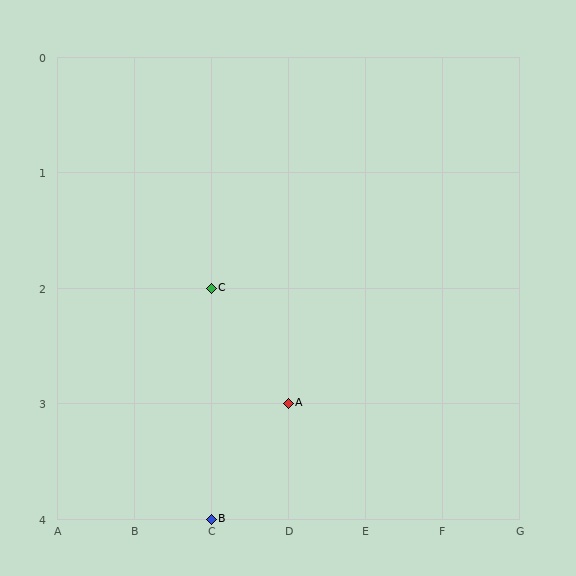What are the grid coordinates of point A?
Point A is at grid coordinates (D, 3).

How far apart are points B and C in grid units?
Points B and C are 2 rows apart.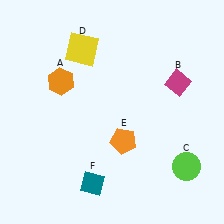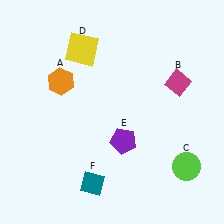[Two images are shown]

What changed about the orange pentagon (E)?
In Image 1, E is orange. In Image 2, it changed to purple.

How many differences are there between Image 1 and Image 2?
There is 1 difference between the two images.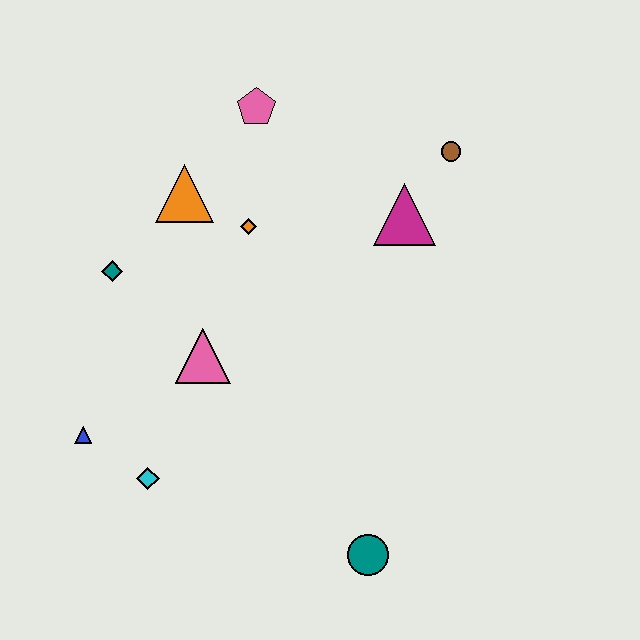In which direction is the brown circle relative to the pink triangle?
The brown circle is to the right of the pink triangle.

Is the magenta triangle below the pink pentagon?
Yes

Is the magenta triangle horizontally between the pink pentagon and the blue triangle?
No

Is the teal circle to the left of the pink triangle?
No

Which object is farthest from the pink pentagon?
The teal circle is farthest from the pink pentagon.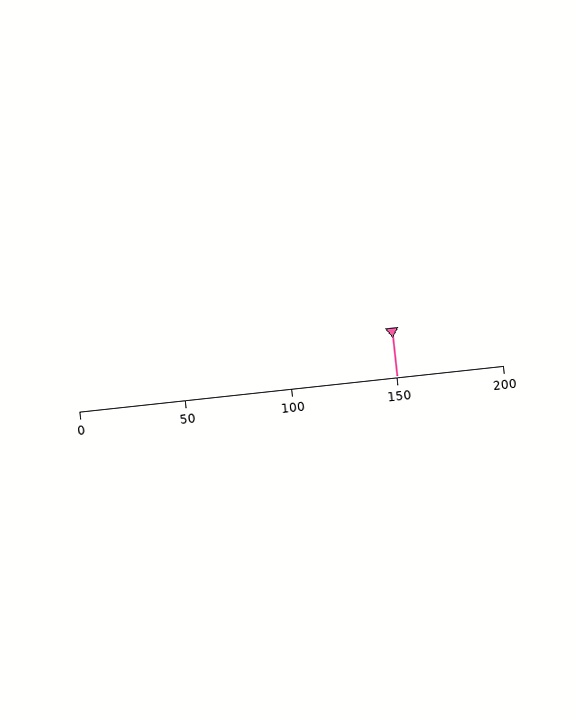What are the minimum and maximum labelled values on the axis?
The axis runs from 0 to 200.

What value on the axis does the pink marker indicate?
The marker indicates approximately 150.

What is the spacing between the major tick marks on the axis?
The major ticks are spaced 50 apart.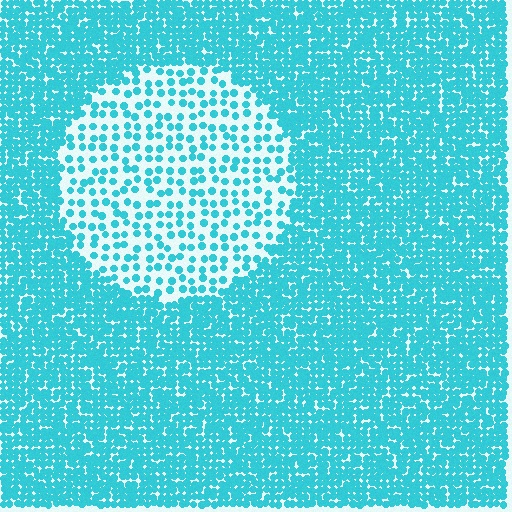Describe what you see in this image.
The image contains small cyan elements arranged at two different densities. A circle-shaped region is visible where the elements are less densely packed than the surrounding area.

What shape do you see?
I see a circle.